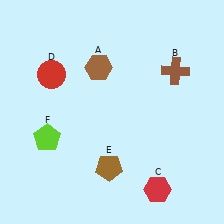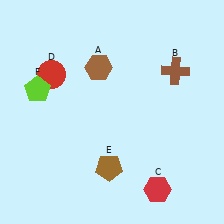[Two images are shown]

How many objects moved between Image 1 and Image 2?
1 object moved between the two images.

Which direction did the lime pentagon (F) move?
The lime pentagon (F) moved up.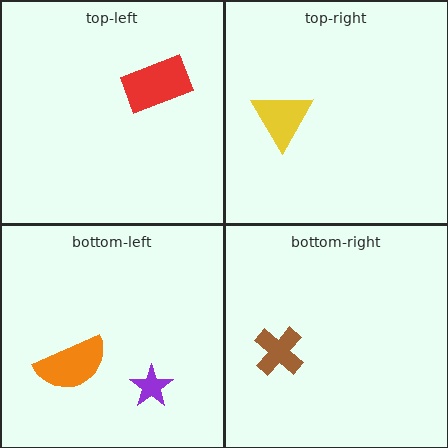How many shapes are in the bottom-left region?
2.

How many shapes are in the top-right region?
1.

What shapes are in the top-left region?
The red rectangle.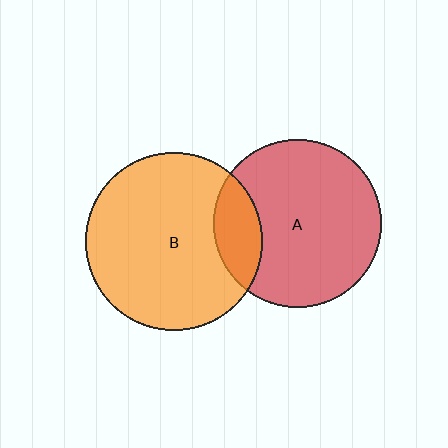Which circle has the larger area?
Circle B (orange).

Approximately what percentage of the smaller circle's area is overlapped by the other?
Approximately 20%.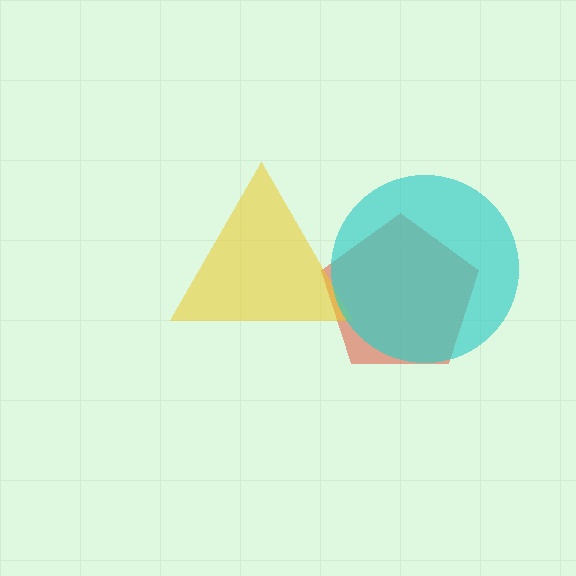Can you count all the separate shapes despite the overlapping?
Yes, there are 3 separate shapes.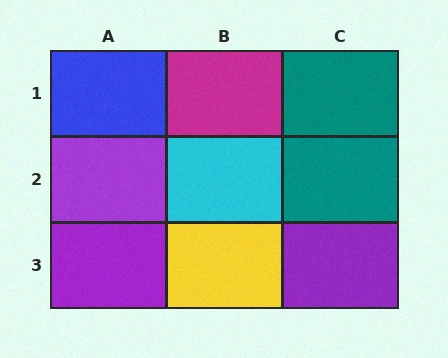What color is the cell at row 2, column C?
Teal.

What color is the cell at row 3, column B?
Yellow.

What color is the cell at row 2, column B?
Cyan.